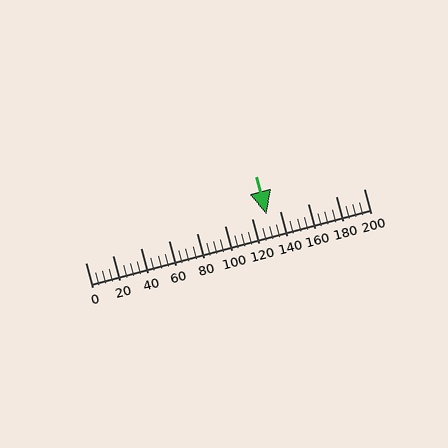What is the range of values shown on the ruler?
The ruler shows values from 0 to 200.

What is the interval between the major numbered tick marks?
The major tick marks are spaced 20 units apart.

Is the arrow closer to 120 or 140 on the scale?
The arrow is closer to 140.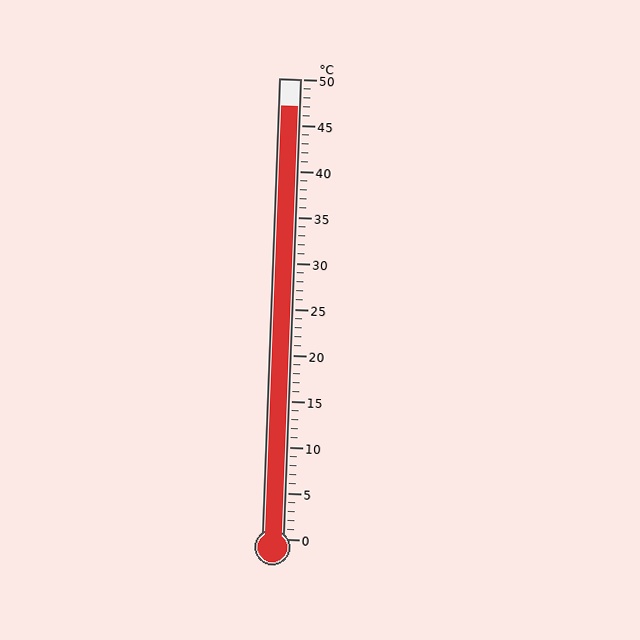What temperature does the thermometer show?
The thermometer shows approximately 47°C.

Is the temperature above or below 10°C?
The temperature is above 10°C.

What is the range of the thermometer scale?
The thermometer scale ranges from 0°C to 50°C.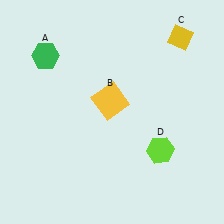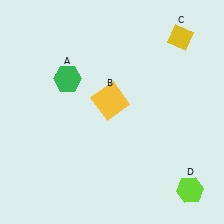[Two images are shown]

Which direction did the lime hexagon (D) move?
The lime hexagon (D) moved down.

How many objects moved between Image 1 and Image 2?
2 objects moved between the two images.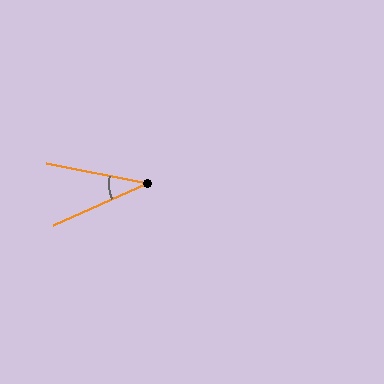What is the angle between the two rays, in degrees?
Approximately 35 degrees.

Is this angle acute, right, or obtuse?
It is acute.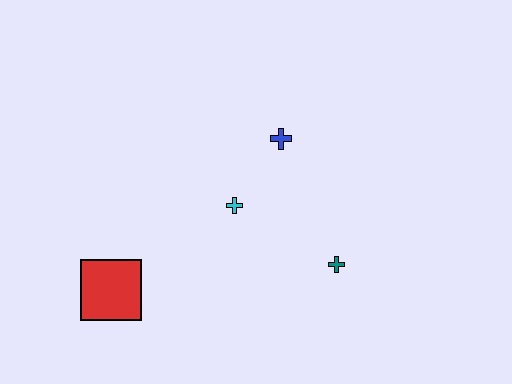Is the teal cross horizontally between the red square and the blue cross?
No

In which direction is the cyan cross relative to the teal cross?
The cyan cross is to the left of the teal cross.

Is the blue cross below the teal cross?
No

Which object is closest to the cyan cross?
The blue cross is closest to the cyan cross.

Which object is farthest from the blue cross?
The red square is farthest from the blue cross.